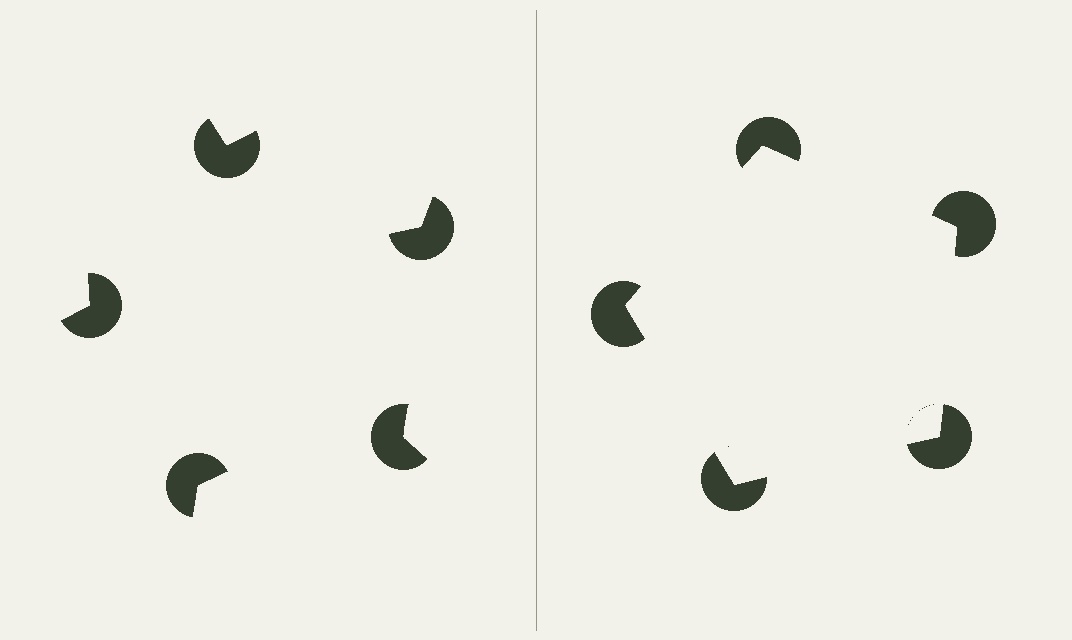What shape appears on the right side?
An illusory pentagon.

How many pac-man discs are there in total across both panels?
10 — 5 on each side.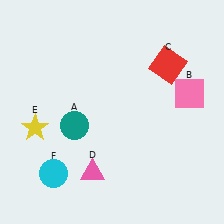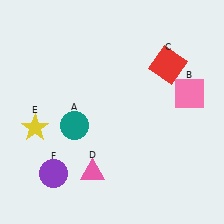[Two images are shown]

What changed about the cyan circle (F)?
In Image 1, F is cyan. In Image 2, it changed to purple.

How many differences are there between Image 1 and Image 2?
There is 1 difference between the two images.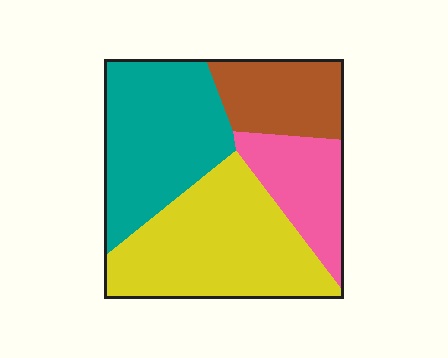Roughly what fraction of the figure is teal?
Teal takes up between a quarter and a half of the figure.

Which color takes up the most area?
Yellow, at roughly 35%.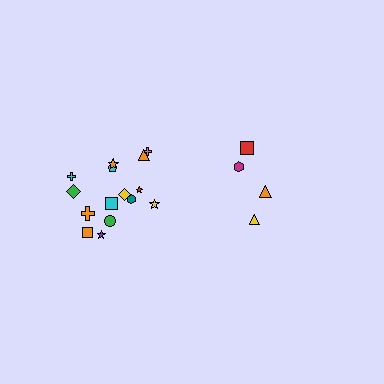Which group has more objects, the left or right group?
The left group.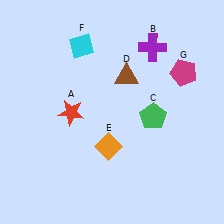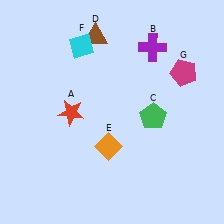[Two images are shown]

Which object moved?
The brown triangle (D) moved up.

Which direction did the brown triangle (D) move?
The brown triangle (D) moved up.